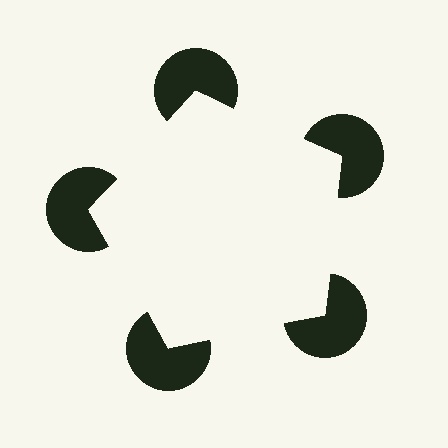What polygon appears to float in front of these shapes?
An illusory pentagon — its edges are inferred from the aligned wedge cuts in the pac-man discs, not physically drawn.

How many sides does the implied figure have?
5 sides.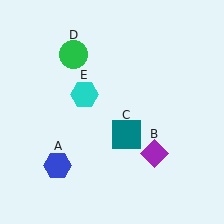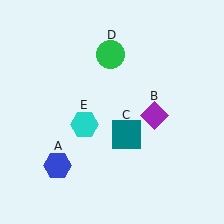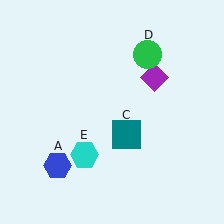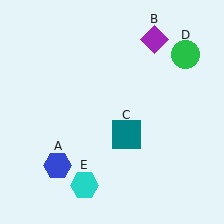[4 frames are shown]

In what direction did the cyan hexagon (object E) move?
The cyan hexagon (object E) moved down.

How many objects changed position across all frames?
3 objects changed position: purple diamond (object B), green circle (object D), cyan hexagon (object E).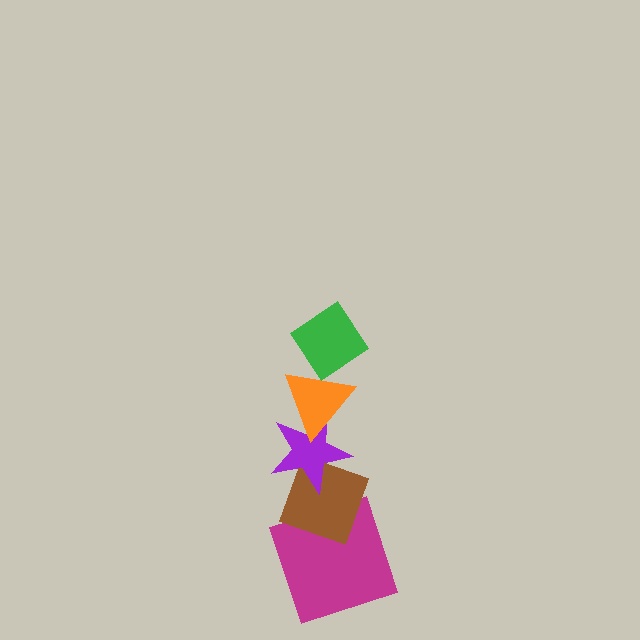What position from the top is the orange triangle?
The orange triangle is 2nd from the top.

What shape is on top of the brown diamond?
The purple star is on top of the brown diamond.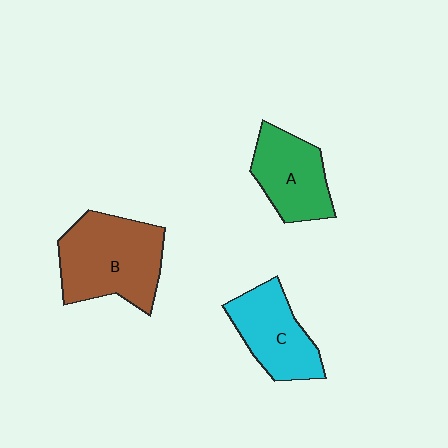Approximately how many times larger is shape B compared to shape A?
Approximately 1.4 times.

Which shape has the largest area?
Shape B (brown).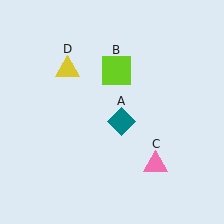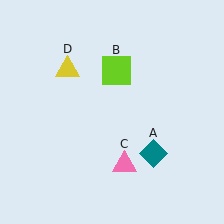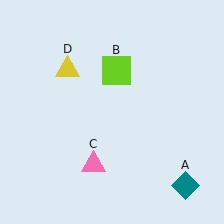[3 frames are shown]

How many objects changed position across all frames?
2 objects changed position: teal diamond (object A), pink triangle (object C).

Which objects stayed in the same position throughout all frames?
Lime square (object B) and yellow triangle (object D) remained stationary.